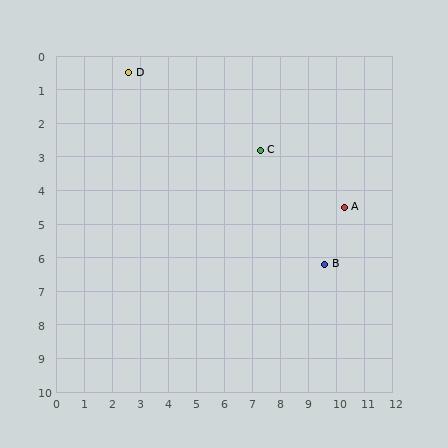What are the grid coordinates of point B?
Point B is at approximately (9.6, 6.2).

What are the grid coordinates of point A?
Point A is at approximately (10.3, 4.5).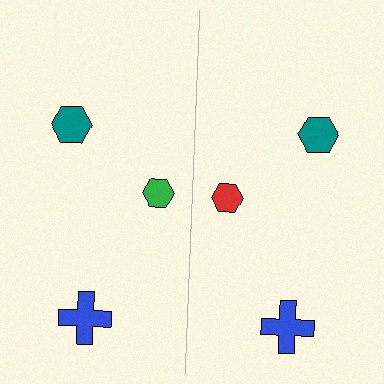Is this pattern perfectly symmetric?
No, the pattern is not perfectly symmetric. The red hexagon on the right side breaks the symmetry — its mirror counterpart is green.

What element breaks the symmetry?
The red hexagon on the right side breaks the symmetry — its mirror counterpart is green.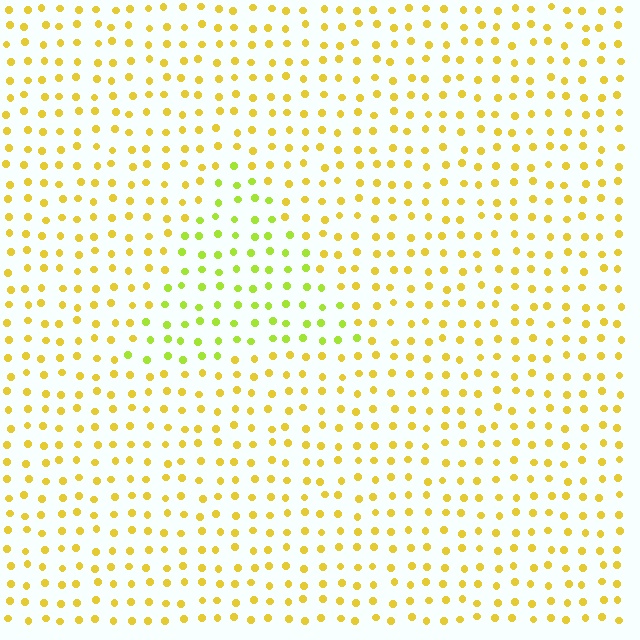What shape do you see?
I see a triangle.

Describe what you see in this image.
The image is filled with small yellow elements in a uniform arrangement. A triangle-shaped region is visible where the elements are tinted to a slightly different hue, forming a subtle color boundary.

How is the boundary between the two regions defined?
The boundary is defined purely by a slight shift in hue (about 32 degrees). Spacing, size, and orientation are identical on both sides.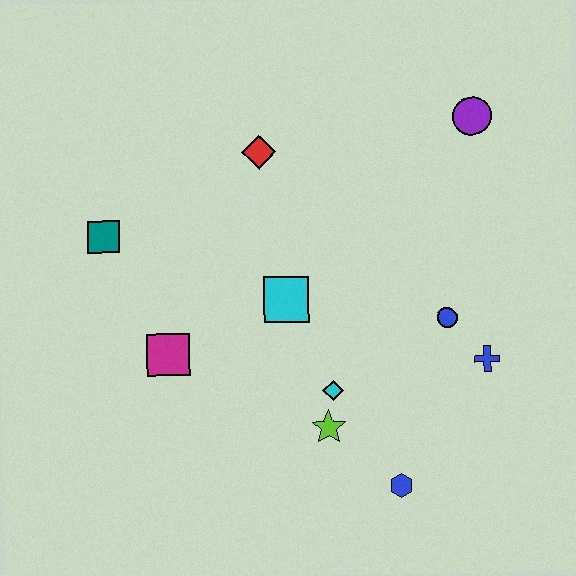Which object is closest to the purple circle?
The blue circle is closest to the purple circle.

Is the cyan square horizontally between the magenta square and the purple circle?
Yes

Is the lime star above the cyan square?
No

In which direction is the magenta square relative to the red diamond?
The magenta square is below the red diamond.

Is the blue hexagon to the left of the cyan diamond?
No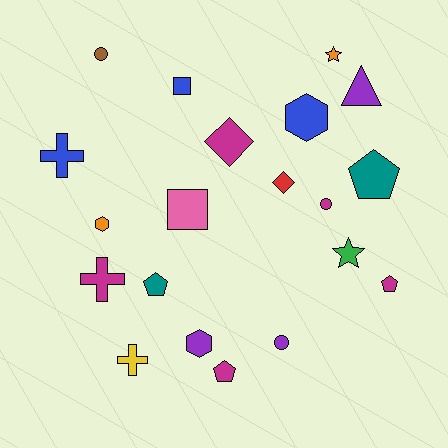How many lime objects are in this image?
There are no lime objects.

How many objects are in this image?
There are 20 objects.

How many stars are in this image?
There are 2 stars.